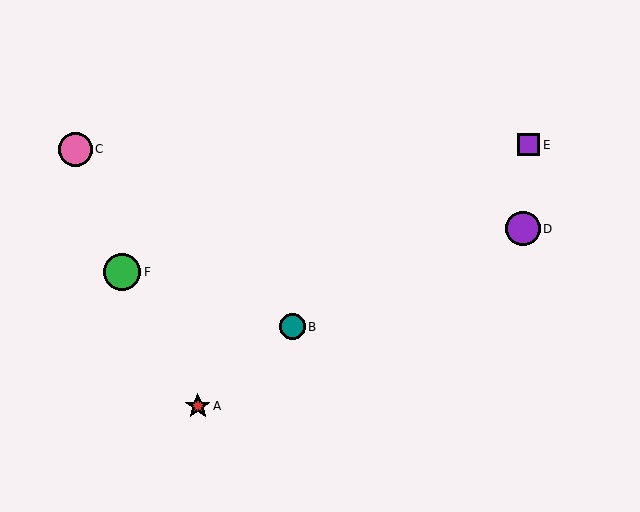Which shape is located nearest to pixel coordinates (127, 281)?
The green circle (labeled F) at (122, 272) is nearest to that location.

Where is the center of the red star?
The center of the red star is at (198, 406).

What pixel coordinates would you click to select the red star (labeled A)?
Click at (198, 406) to select the red star A.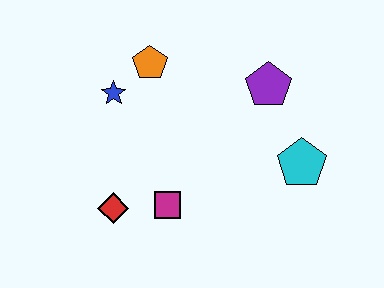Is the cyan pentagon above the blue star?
No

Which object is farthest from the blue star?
The cyan pentagon is farthest from the blue star.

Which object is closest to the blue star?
The orange pentagon is closest to the blue star.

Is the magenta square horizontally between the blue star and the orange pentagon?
No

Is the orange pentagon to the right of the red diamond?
Yes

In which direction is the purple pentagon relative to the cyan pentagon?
The purple pentagon is above the cyan pentagon.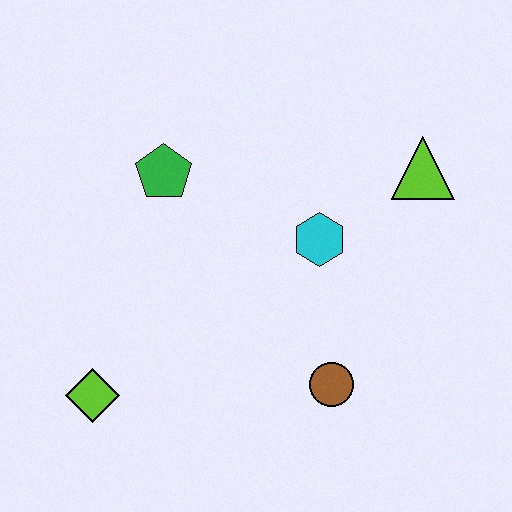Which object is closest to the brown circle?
The cyan hexagon is closest to the brown circle.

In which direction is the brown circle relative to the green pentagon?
The brown circle is below the green pentagon.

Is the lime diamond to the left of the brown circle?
Yes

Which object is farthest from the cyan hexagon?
The lime diamond is farthest from the cyan hexagon.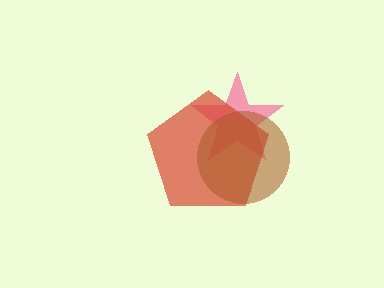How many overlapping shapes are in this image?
There are 3 overlapping shapes in the image.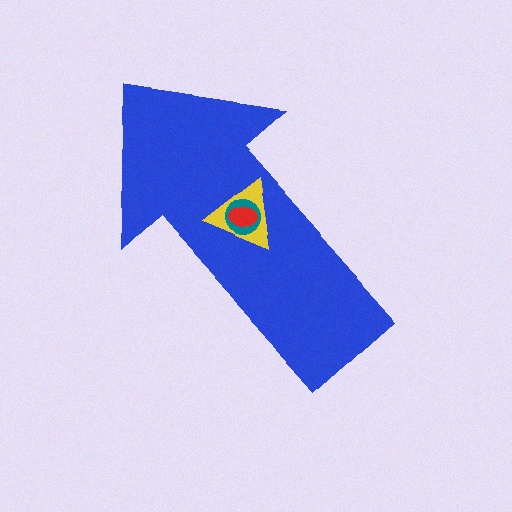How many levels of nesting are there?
4.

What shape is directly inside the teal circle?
The red ellipse.